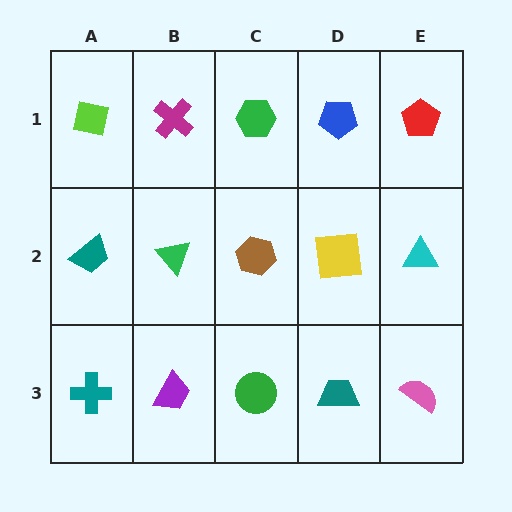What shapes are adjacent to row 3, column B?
A green triangle (row 2, column B), a teal cross (row 3, column A), a green circle (row 3, column C).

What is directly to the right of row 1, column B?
A green hexagon.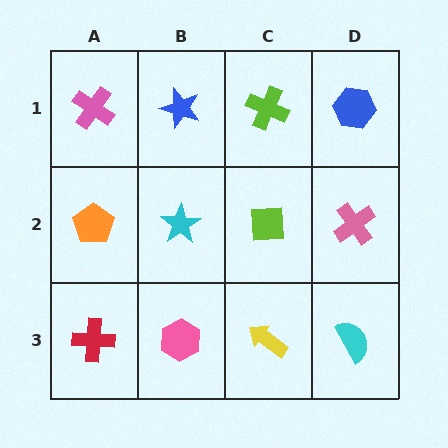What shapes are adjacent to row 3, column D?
A pink cross (row 2, column D), a yellow arrow (row 3, column C).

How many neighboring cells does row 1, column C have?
3.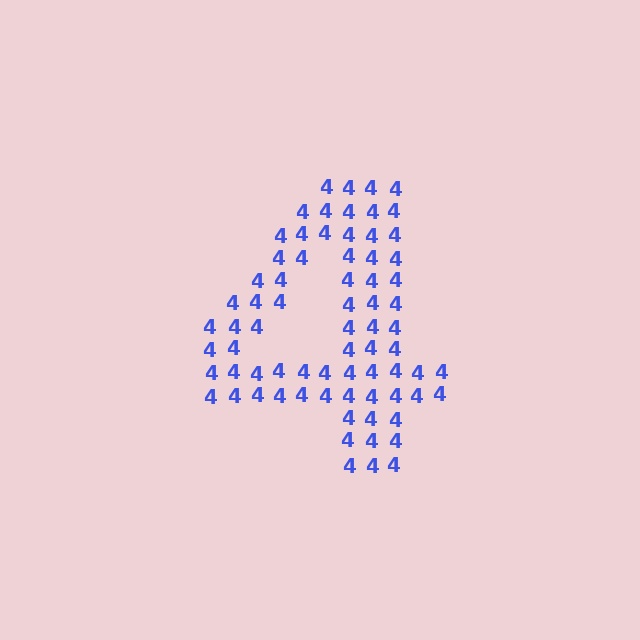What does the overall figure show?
The overall figure shows the digit 4.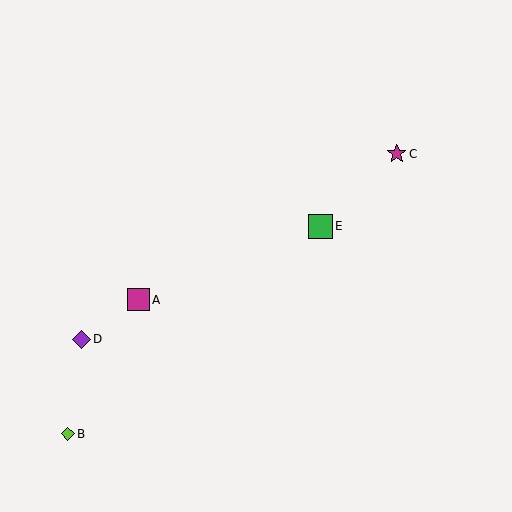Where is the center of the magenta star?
The center of the magenta star is at (397, 154).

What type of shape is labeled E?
Shape E is a green square.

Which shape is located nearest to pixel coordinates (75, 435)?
The lime diamond (labeled B) at (68, 434) is nearest to that location.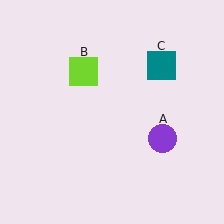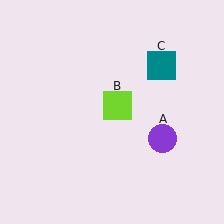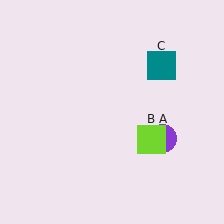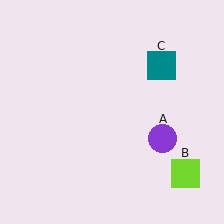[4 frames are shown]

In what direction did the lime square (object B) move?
The lime square (object B) moved down and to the right.